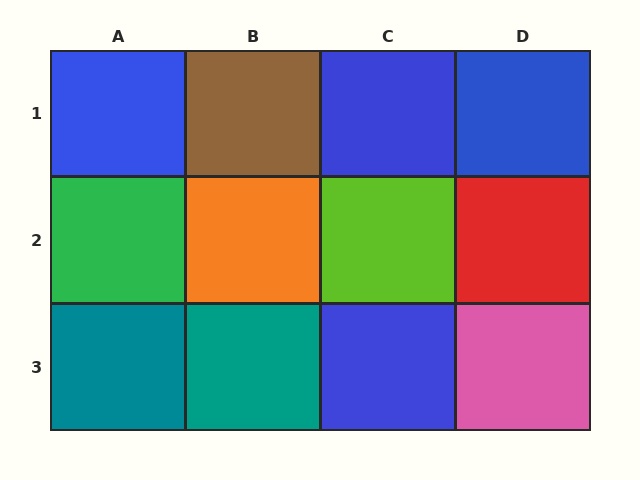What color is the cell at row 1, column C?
Blue.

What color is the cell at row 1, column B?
Brown.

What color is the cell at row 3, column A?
Teal.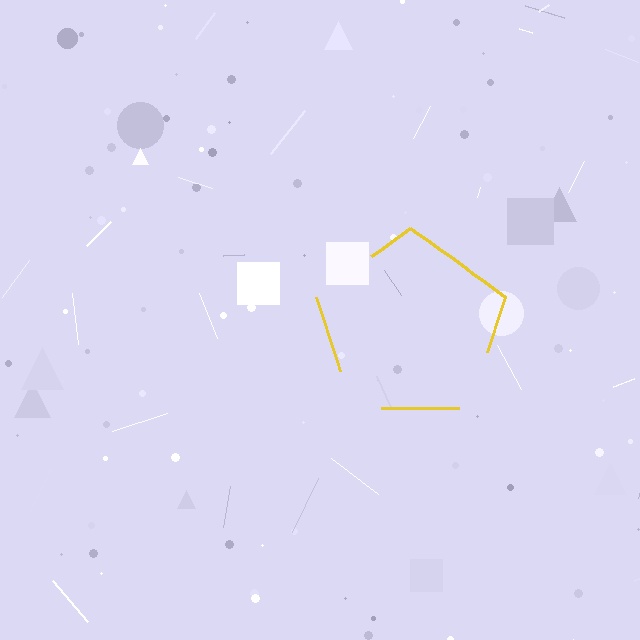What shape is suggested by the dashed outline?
The dashed outline suggests a pentagon.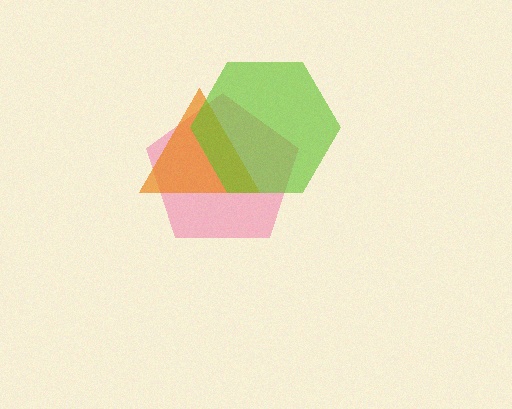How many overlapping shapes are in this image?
There are 3 overlapping shapes in the image.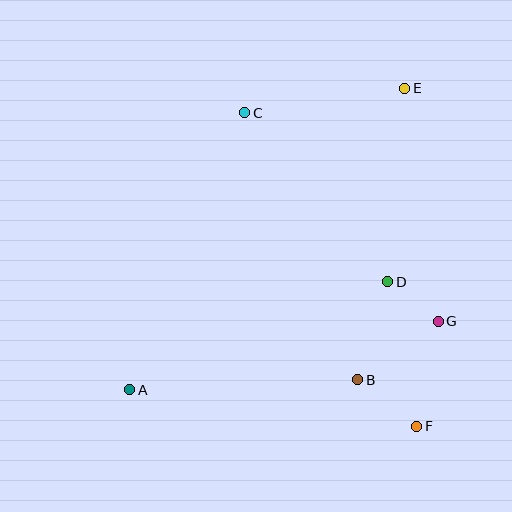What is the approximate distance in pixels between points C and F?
The distance between C and F is approximately 358 pixels.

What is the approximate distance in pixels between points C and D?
The distance between C and D is approximately 221 pixels.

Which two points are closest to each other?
Points D and G are closest to each other.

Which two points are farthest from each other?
Points A and E are farthest from each other.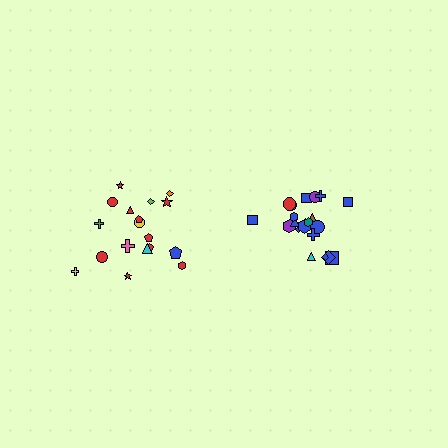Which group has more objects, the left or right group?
The right group.